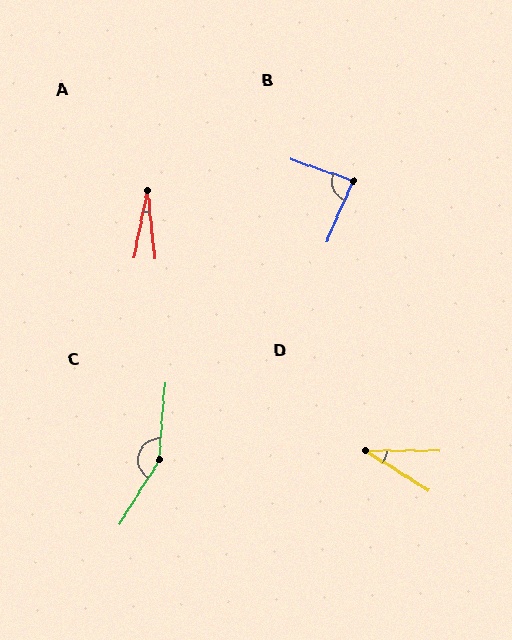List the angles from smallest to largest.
A (18°), D (32°), B (85°), C (153°).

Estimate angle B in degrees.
Approximately 85 degrees.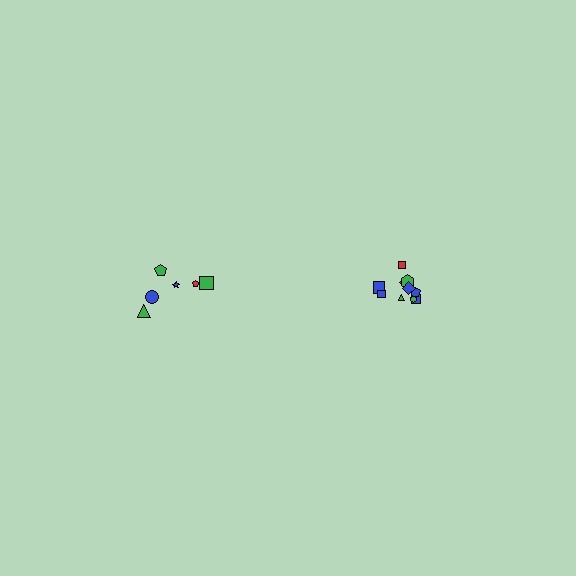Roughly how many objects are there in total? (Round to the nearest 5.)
Roughly 15 objects in total.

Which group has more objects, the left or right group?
The right group.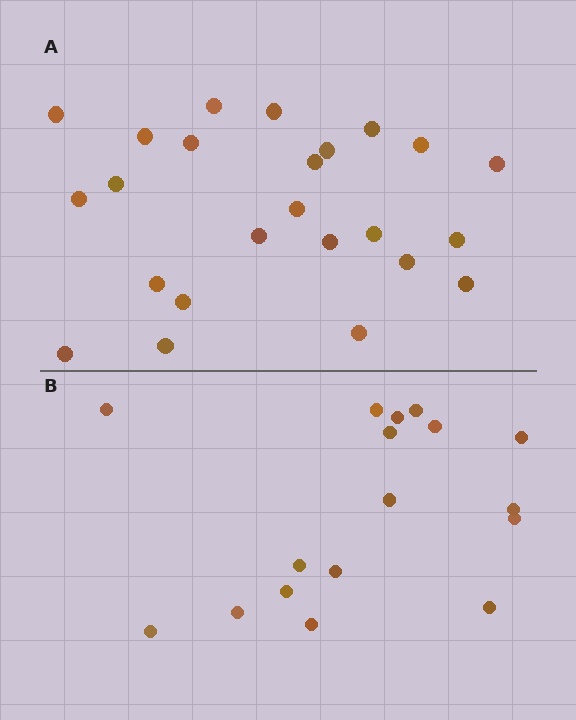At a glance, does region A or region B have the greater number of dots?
Region A (the top region) has more dots.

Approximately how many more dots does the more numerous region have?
Region A has roughly 8 or so more dots than region B.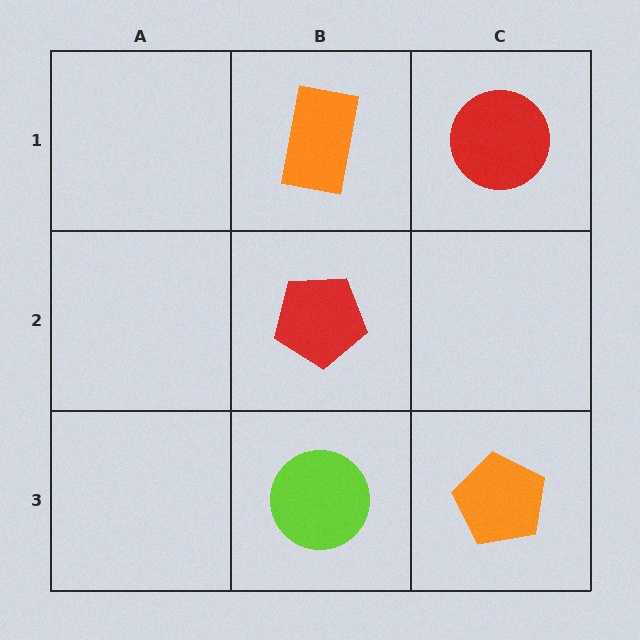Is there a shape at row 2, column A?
No, that cell is empty.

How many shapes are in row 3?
2 shapes.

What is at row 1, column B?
An orange rectangle.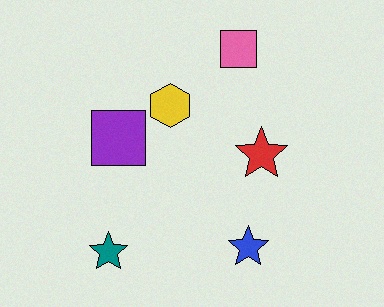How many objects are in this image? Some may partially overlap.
There are 6 objects.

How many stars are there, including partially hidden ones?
There are 3 stars.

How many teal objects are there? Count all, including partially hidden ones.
There is 1 teal object.